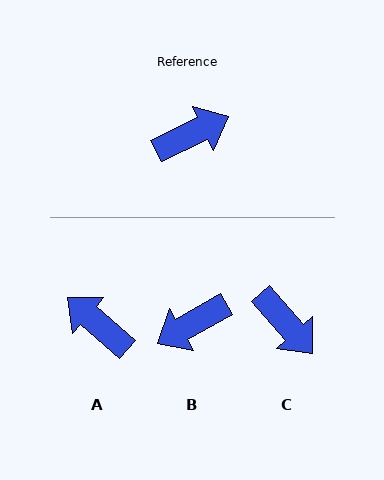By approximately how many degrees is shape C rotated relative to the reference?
Approximately 75 degrees clockwise.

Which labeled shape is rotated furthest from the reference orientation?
B, about 176 degrees away.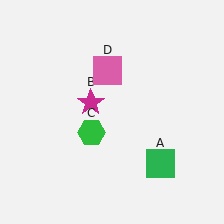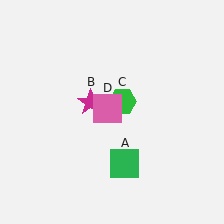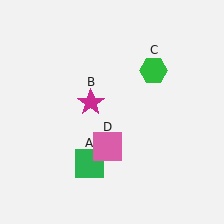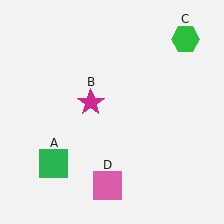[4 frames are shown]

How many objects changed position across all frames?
3 objects changed position: green square (object A), green hexagon (object C), pink square (object D).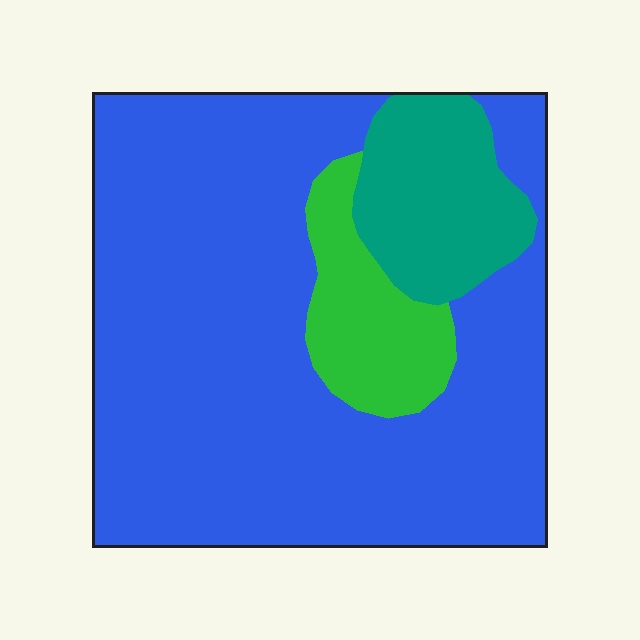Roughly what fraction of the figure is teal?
Teal takes up about one eighth (1/8) of the figure.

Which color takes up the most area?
Blue, at roughly 75%.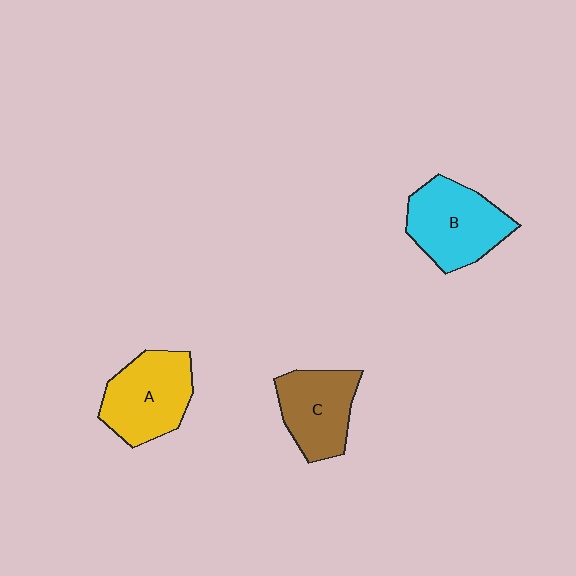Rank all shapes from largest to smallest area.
From largest to smallest: B (cyan), A (yellow), C (brown).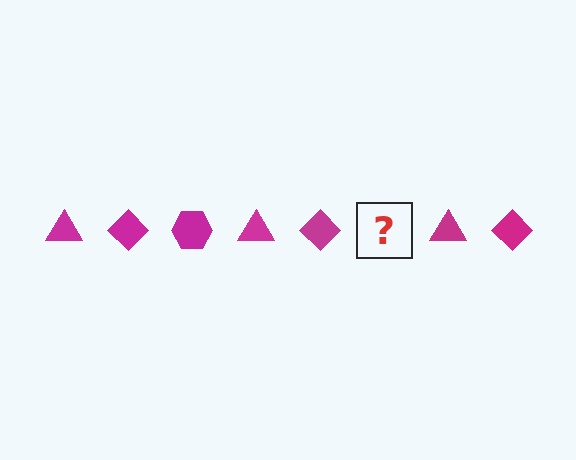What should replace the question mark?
The question mark should be replaced with a magenta hexagon.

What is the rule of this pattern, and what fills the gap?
The rule is that the pattern cycles through triangle, diamond, hexagon shapes in magenta. The gap should be filled with a magenta hexagon.